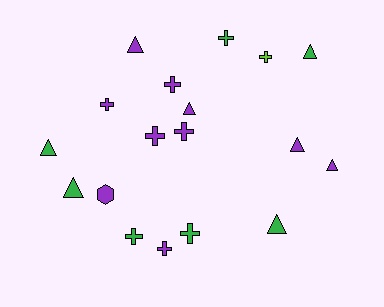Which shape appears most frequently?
Cross, with 9 objects.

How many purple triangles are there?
There are 4 purple triangles.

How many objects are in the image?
There are 18 objects.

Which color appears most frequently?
Purple, with 10 objects.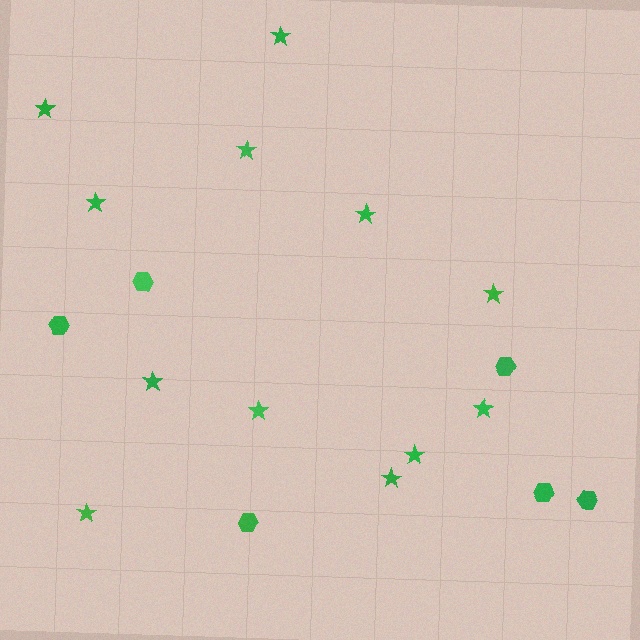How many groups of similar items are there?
There are 2 groups: one group of stars (12) and one group of hexagons (6).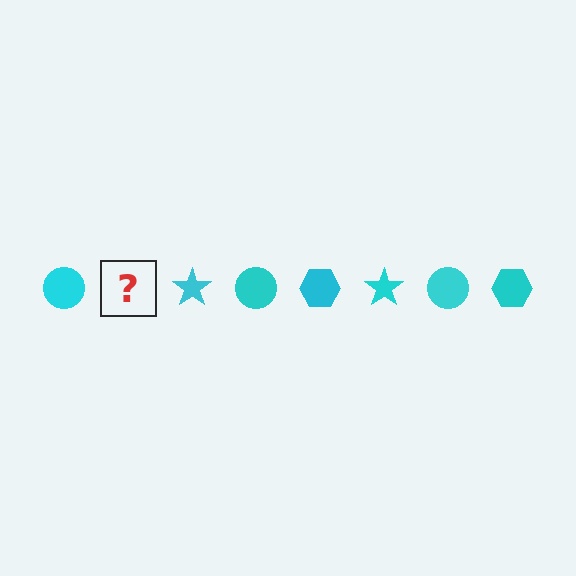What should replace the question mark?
The question mark should be replaced with a cyan hexagon.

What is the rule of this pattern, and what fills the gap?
The rule is that the pattern cycles through circle, hexagon, star shapes in cyan. The gap should be filled with a cyan hexagon.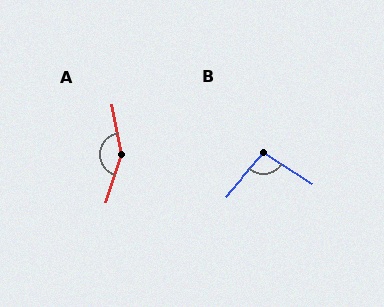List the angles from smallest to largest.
B (97°), A (151°).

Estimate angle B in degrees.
Approximately 97 degrees.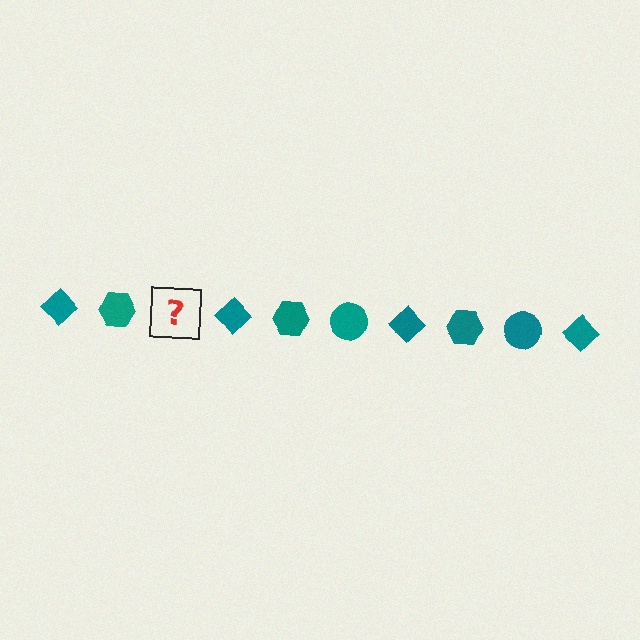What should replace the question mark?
The question mark should be replaced with a teal circle.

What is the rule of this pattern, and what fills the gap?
The rule is that the pattern cycles through diamond, hexagon, circle shapes in teal. The gap should be filled with a teal circle.